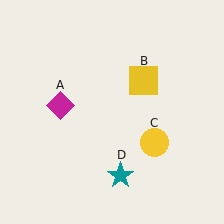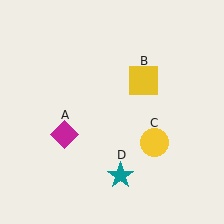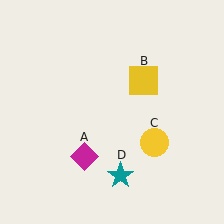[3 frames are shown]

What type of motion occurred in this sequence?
The magenta diamond (object A) rotated counterclockwise around the center of the scene.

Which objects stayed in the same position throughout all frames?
Yellow square (object B) and yellow circle (object C) and teal star (object D) remained stationary.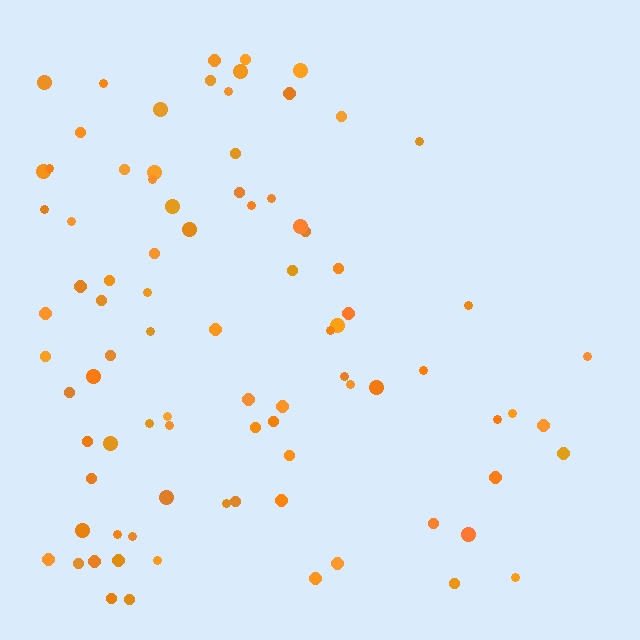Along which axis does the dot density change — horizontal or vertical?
Horizontal.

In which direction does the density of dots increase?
From right to left, with the left side densest.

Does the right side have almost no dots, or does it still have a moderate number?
Still a moderate number, just noticeably fewer than the left.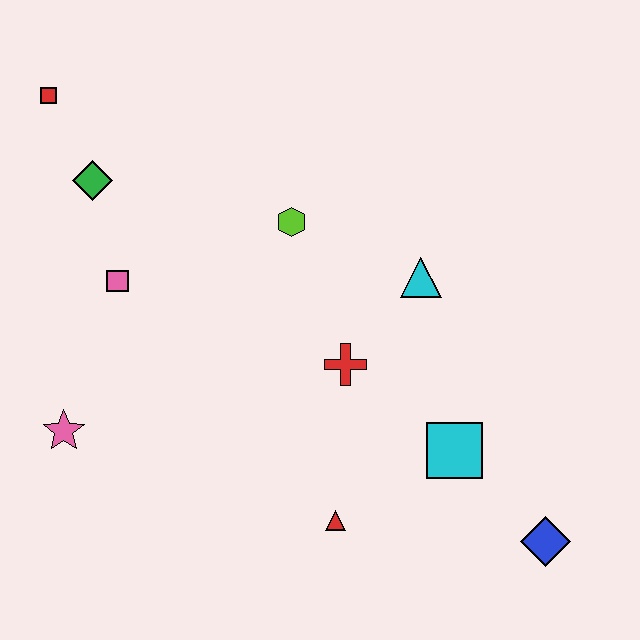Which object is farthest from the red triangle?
The red square is farthest from the red triangle.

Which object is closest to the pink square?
The green diamond is closest to the pink square.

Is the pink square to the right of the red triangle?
No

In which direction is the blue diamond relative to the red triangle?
The blue diamond is to the right of the red triangle.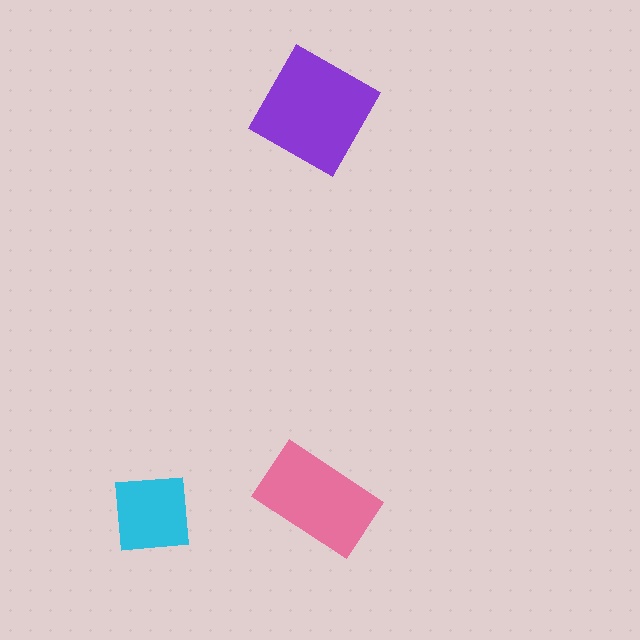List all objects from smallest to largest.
The cyan square, the pink rectangle, the purple square.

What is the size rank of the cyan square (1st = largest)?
3rd.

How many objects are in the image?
There are 3 objects in the image.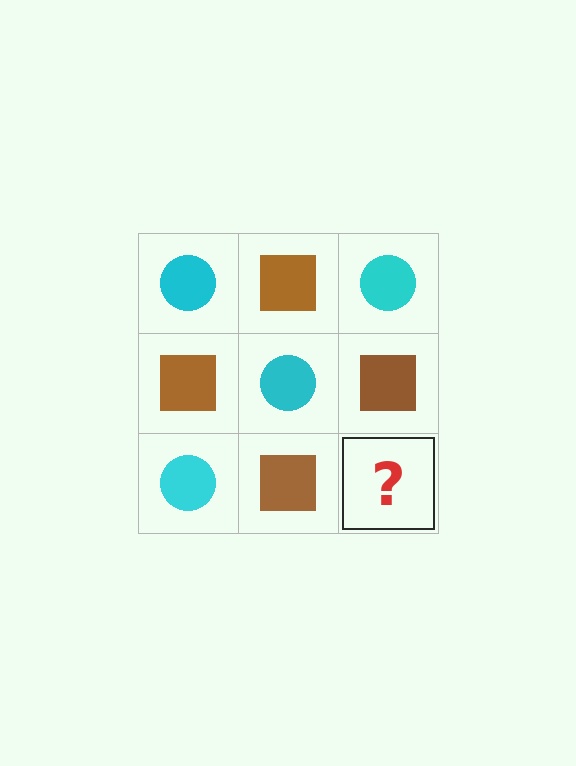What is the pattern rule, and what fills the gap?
The rule is that it alternates cyan circle and brown square in a checkerboard pattern. The gap should be filled with a cyan circle.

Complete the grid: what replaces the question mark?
The question mark should be replaced with a cyan circle.